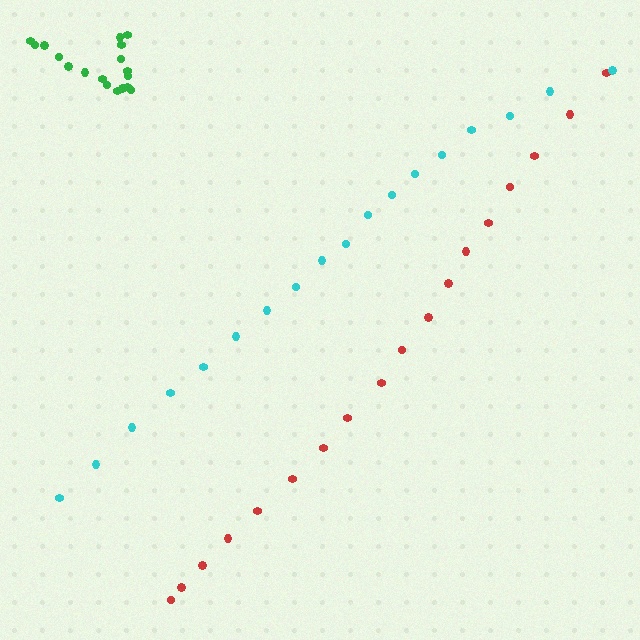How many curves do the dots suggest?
There are 3 distinct paths.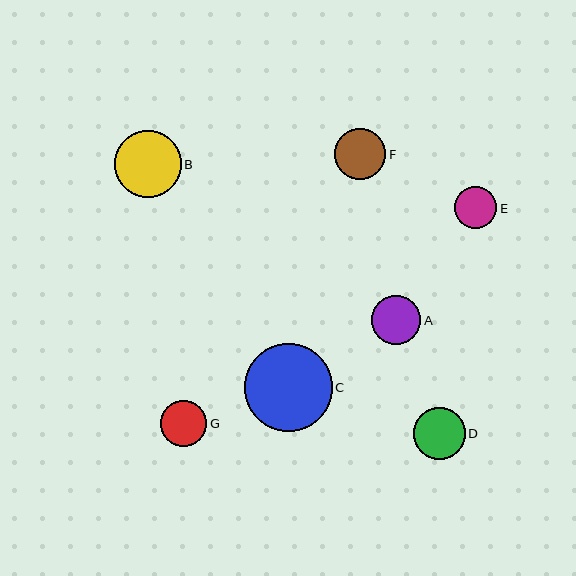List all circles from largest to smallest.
From largest to smallest: C, B, D, F, A, G, E.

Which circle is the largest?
Circle C is the largest with a size of approximately 87 pixels.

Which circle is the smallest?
Circle E is the smallest with a size of approximately 42 pixels.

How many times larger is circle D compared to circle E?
Circle D is approximately 1.2 times the size of circle E.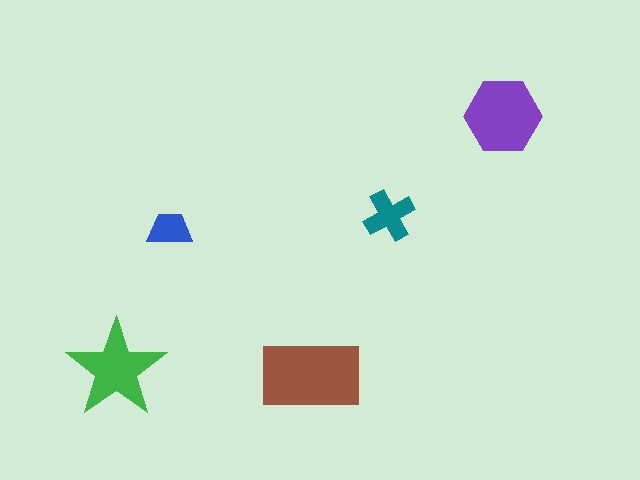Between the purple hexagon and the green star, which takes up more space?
The purple hexagon.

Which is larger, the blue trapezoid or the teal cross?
The teal cross.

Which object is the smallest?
The blue trapezoid.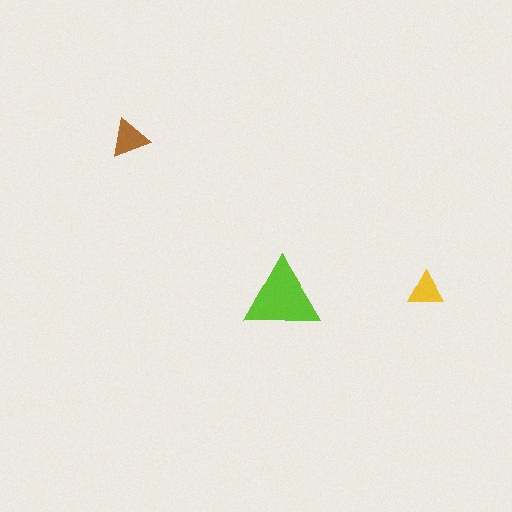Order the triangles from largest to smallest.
the lime one, the brown one, the yellow one.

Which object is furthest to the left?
The brown triangle is leftmost.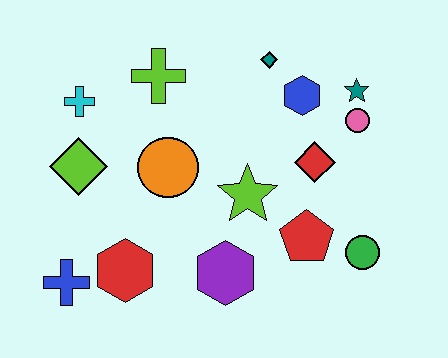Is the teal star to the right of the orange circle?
Yes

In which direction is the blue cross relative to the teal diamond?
The blue cross is below the teal diamond.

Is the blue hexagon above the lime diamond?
Yes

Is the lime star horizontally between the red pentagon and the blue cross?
Yes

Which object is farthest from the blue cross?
The teal star is farthest from the blue cross.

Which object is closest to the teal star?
The pink circle is closest to the teal star.